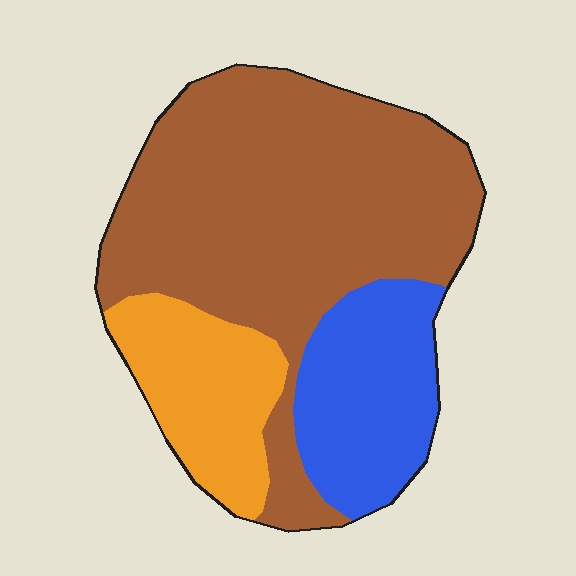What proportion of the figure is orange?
Orange takes up about one sixth (1/6) of the figure.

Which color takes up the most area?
Brown, at roughly 60%.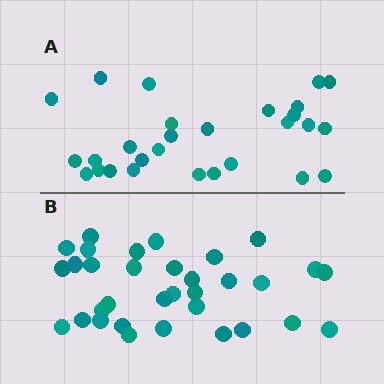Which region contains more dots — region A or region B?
Region B (the bottom region) has more dots.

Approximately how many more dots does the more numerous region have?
Region B has about 5 more dots than region A.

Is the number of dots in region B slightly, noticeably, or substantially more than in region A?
Region B has only slightly more — the two regions are fairly close. The ratio is roughly 1.2 to 1.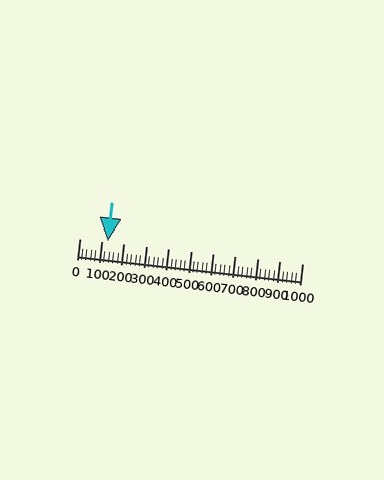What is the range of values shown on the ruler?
The ruler shows values from 0 to 1000.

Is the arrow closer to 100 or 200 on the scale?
The arrow is closer to 100.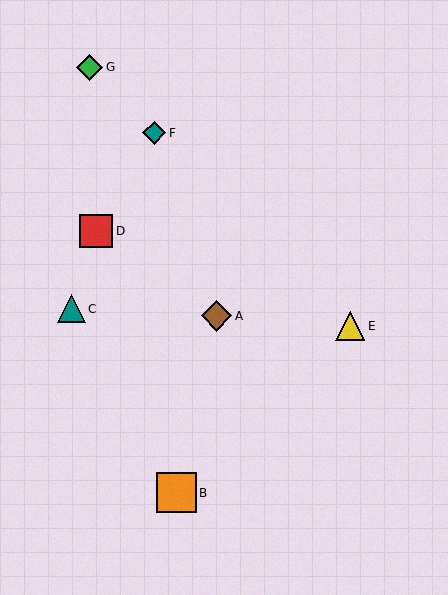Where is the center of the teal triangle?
The center of the teal triangle is at (72, 309).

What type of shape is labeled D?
Shape D is a red square.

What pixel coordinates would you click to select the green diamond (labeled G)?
Click at (89, 67) to select the green diamond G.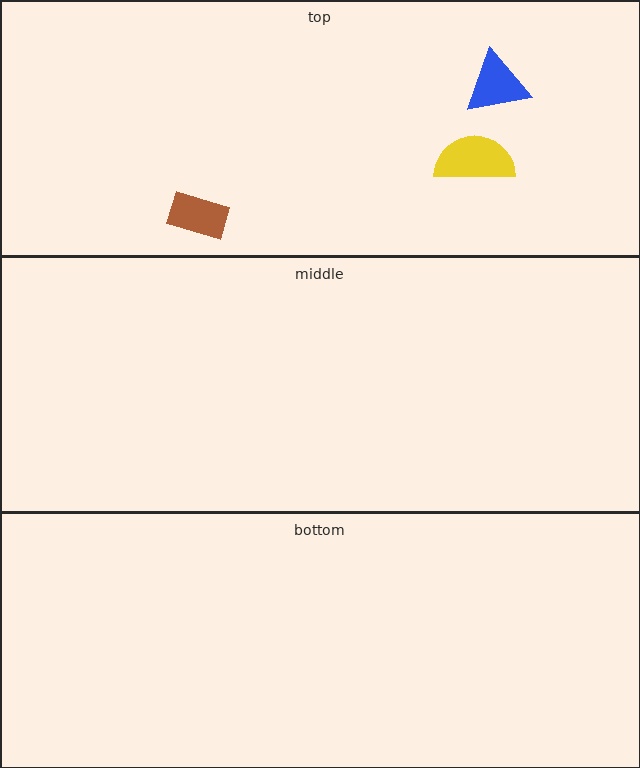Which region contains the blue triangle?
The top region.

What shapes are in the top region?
The yellow semicircle, the brown rectangle, the blue triangle.